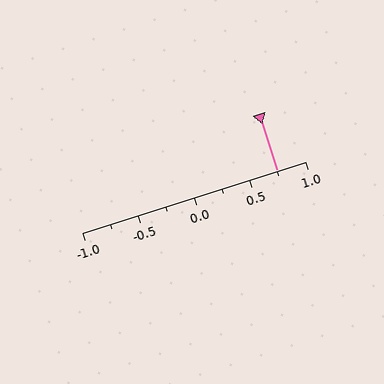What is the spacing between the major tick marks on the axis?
The major ticks are spaced 0.5 apart.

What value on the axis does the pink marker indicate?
The marker indicates approximately 0.75.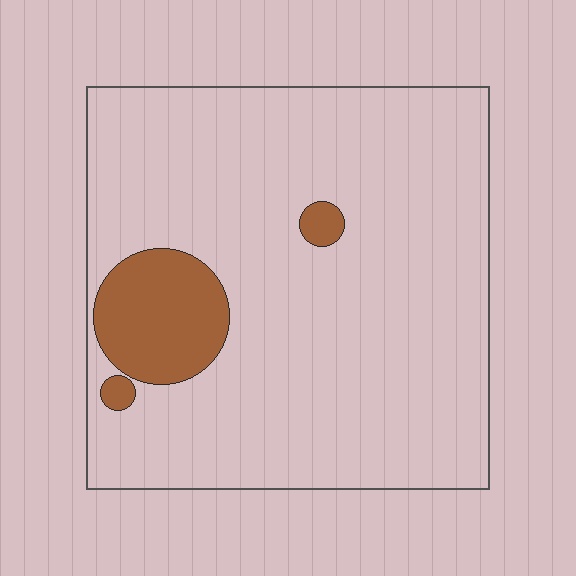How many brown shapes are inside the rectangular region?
3.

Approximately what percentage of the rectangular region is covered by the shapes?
Approximately 10%.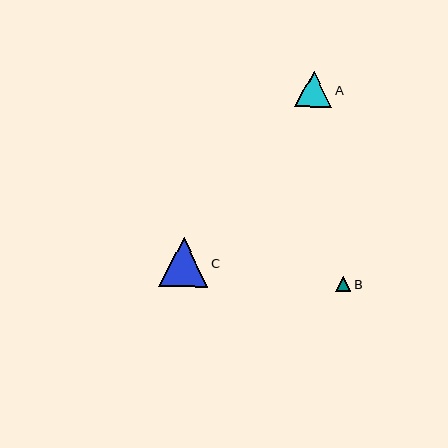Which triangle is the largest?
Triangle C is the largest with a size of approximately 50 pixels.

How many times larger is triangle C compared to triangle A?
Triangle C is approximately 1.4 times the size of triangle A.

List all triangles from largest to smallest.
From largest to smallest: C, A, B.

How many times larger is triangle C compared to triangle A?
Triangle C is approximately 1.4 times the size of triangle A.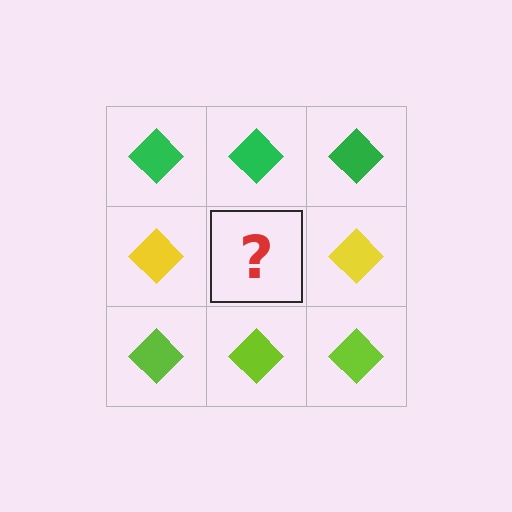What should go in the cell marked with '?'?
The missing cell should contain a yellow diamond.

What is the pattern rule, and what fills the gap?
The rule is that each row has a consistent color. The gap should be filled with a yellow diamond.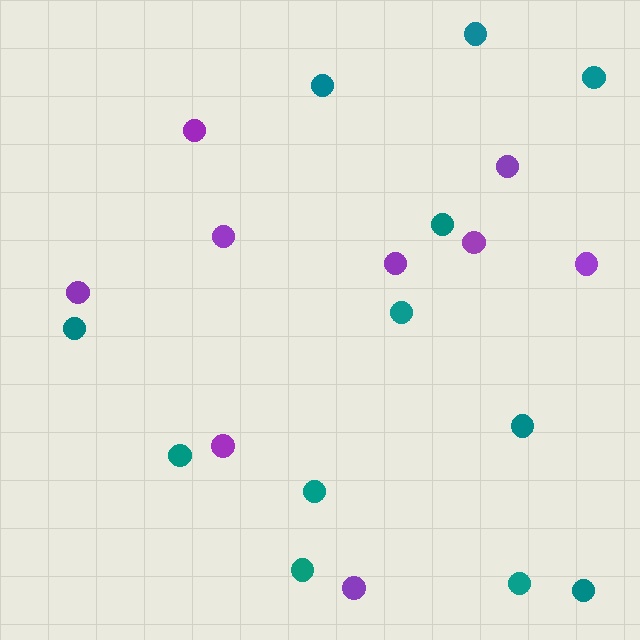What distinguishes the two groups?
There are 2 groups: one group of teal circles (12) and one group of purple circles (9).